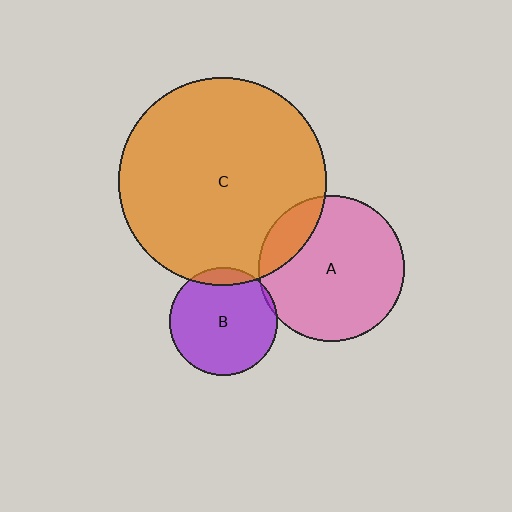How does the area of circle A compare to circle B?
Approximately 1.8 times.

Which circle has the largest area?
Circle C (orange).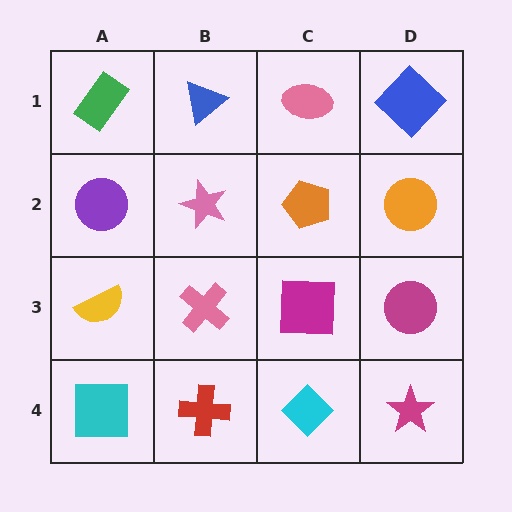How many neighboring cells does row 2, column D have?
3.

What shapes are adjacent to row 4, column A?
A yellow semicircle (row 3, column A), a red cross (row 4, column B).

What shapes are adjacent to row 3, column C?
An orange pentagon (row 2, column C), a cyan diamond (row 4, column C), a pink cross (row 3, column B), a magenta circle (row 3, column D).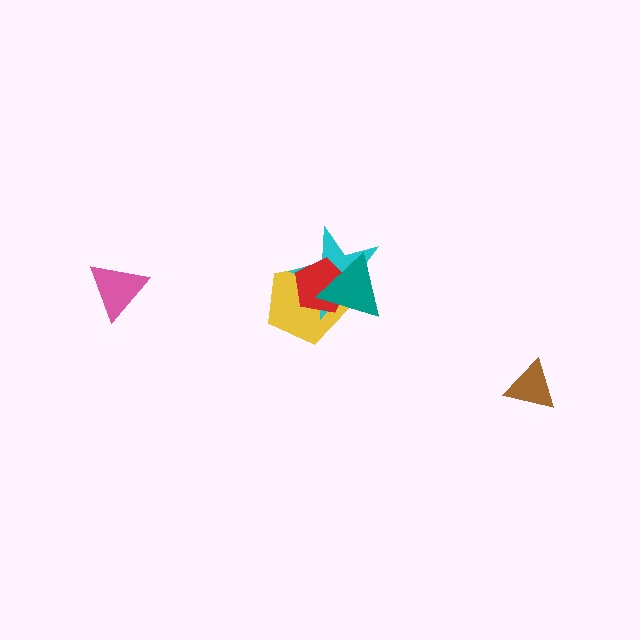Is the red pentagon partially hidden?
Yes, it is partially covered by another shape.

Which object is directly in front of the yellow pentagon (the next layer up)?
The cyan star is directly in front of the yellow pentagon.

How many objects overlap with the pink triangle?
0 objects overlap with the pink triangle.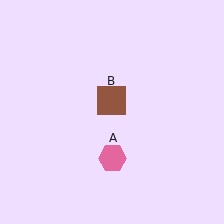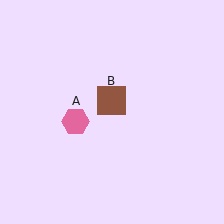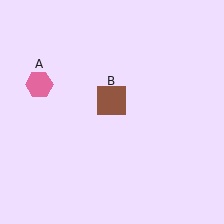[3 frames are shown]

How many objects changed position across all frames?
1 object changed position: pink hexagon (object A).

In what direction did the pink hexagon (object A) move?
The pink hexagon (object A) moved up and to the left.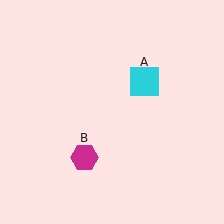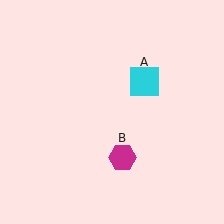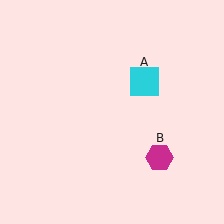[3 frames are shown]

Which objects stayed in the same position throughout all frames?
Cyan square (object A) remained stationary.